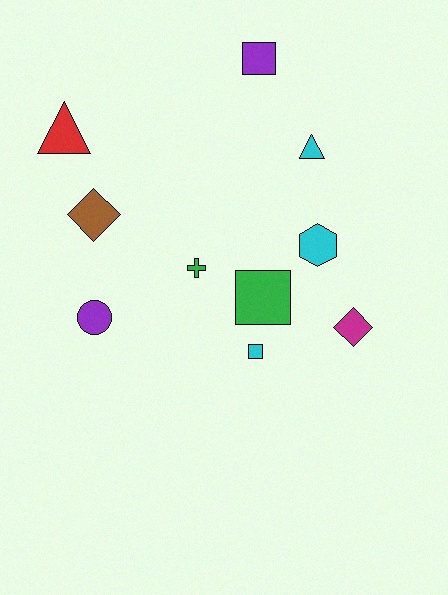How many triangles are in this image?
There are 2 triangles.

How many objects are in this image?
There are 10 objects.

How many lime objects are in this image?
There are no lime objects.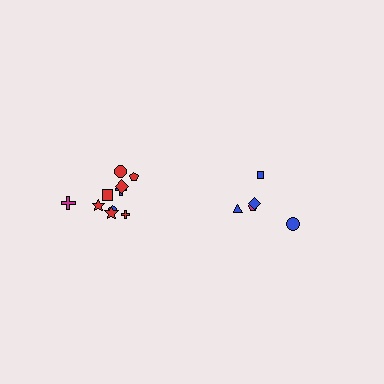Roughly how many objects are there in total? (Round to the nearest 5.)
Roughly 15 objects in total.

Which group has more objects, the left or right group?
The left group.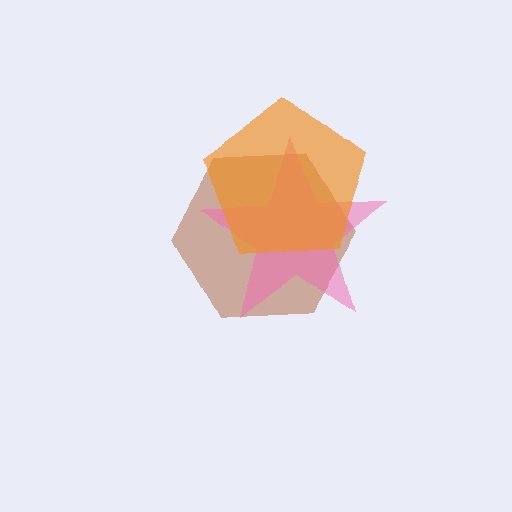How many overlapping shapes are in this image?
There are 3 overlapping shapes in the image.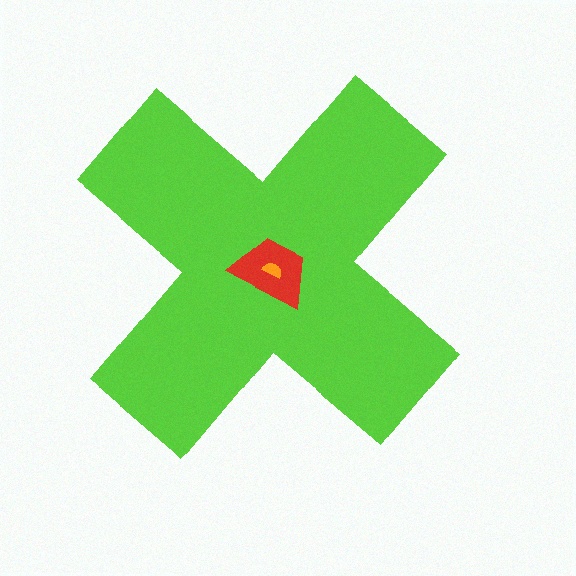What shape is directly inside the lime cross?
The red trapezoid.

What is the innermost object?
The orange semicircle.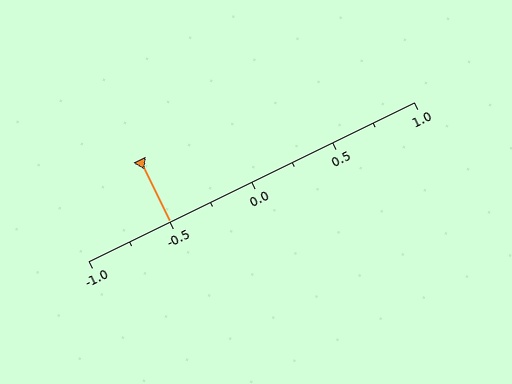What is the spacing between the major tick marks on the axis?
The major ticks are spaced 0.5 apart.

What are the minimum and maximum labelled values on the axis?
The axis runs from -1.0 to 1.0.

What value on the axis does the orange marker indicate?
The marker indicates approximately -0.5.